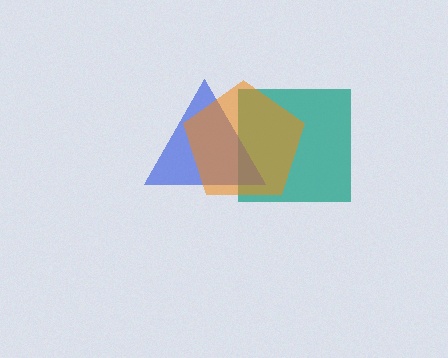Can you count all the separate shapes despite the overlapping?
Yes, there are 3 separate shapes.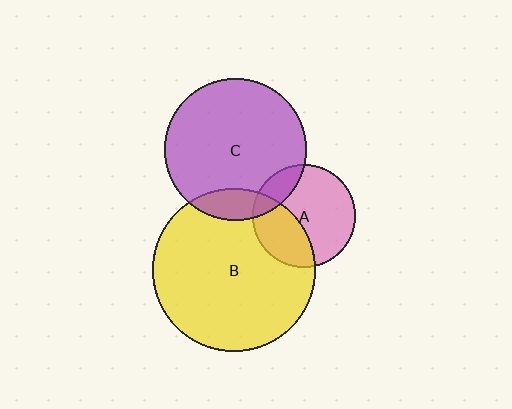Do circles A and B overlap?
Yes.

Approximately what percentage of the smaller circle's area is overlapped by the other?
Approximately 35%.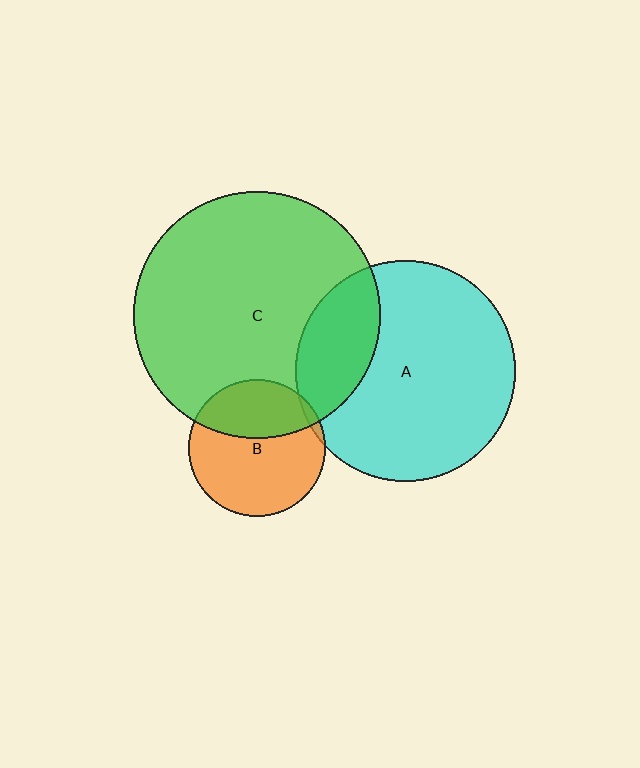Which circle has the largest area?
Circle C (green).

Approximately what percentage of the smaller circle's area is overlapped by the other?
Approximately 5%.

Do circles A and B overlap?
Yes.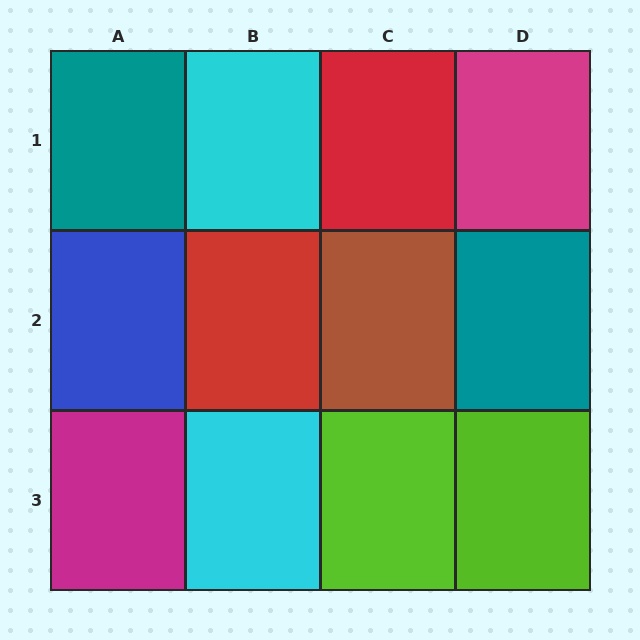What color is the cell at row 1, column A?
Teal.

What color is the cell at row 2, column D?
Teal.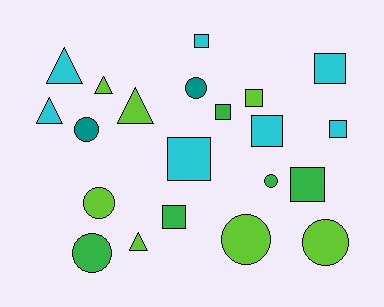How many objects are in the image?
There are 21 objects.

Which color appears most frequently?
Lime, with 7 objects.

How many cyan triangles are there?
There are 2 cyan triangles.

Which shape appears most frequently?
Square, with 9 objects.